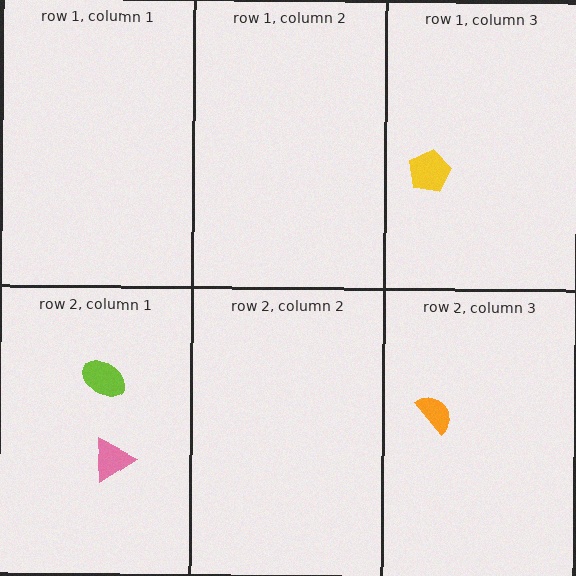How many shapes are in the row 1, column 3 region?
1.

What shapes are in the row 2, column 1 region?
The pink triangle, the lime ellipse.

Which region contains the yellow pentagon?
The row 1, column 3 region.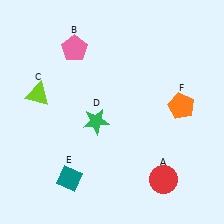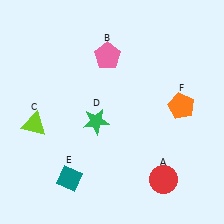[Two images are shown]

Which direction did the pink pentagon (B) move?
The pink pentagon (B) moved right.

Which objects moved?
The objects that moved are: the pink pentagon (B), the lime triangle (C).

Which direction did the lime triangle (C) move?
The lime triangle (C) moved down.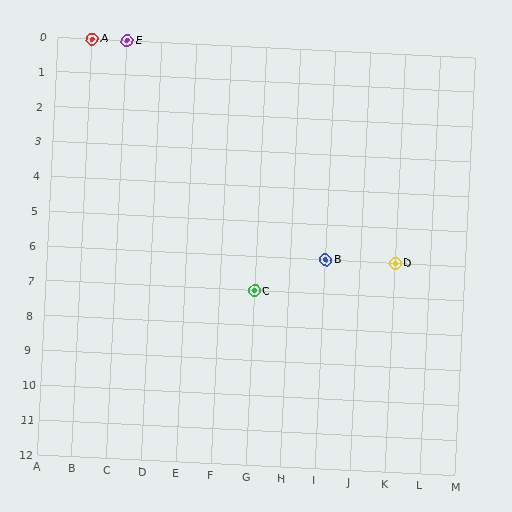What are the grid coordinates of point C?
Point C is at grid coordinates (G, 7).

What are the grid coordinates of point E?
Point E is at grid coordinates (C, 0).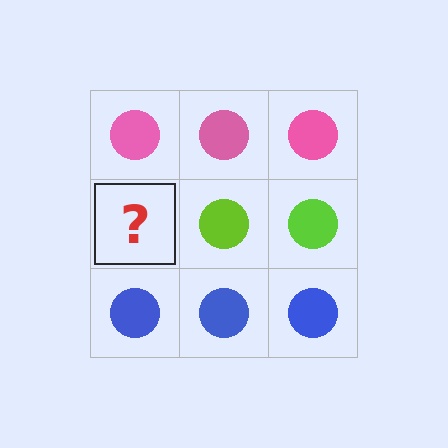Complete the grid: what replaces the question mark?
The question mark should be replaced with a lime circle.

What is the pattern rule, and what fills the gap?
The rule is that each row has a consistent color. The gap should be filled with a lime circle.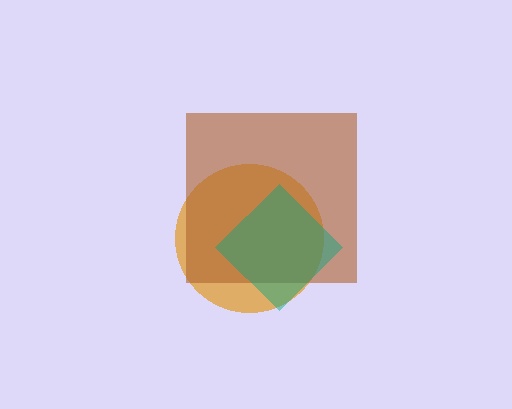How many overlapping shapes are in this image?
There are 3 overlapping shapes in the image.